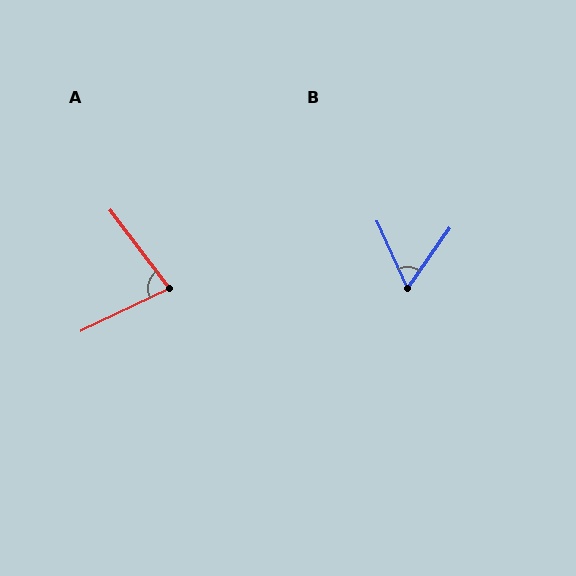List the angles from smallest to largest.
B (59°), A (79°).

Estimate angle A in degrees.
Approximately 79 degrees.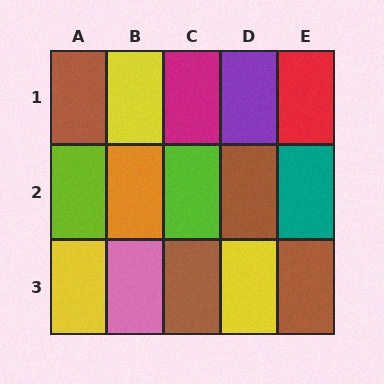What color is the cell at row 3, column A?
Yellow.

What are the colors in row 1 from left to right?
Brown, yellow, magenta, purple, red.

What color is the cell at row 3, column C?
Brown.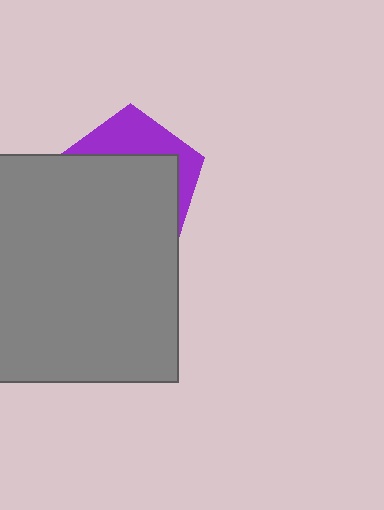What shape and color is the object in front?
The object in front is a gray square.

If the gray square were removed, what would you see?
You would see the complete purple pentagon.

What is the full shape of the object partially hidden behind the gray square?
The partially hidden object is a purple pentagon.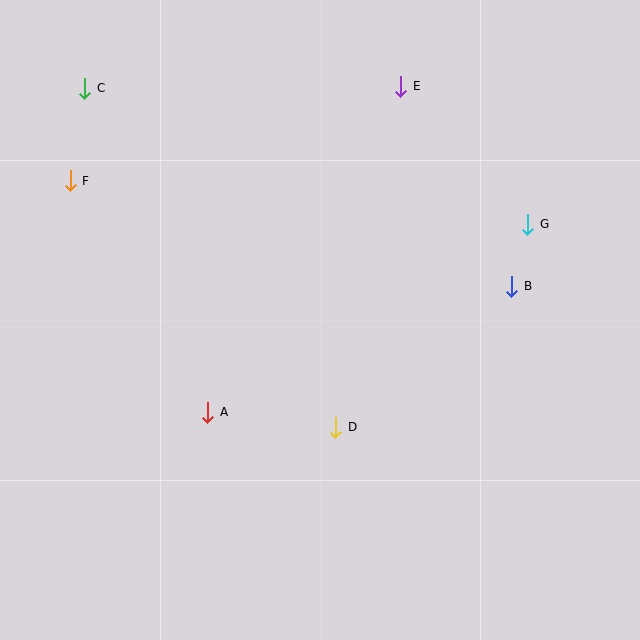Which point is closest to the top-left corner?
Point C is closest to the top-left corner.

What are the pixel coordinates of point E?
Point E is at (401, 86).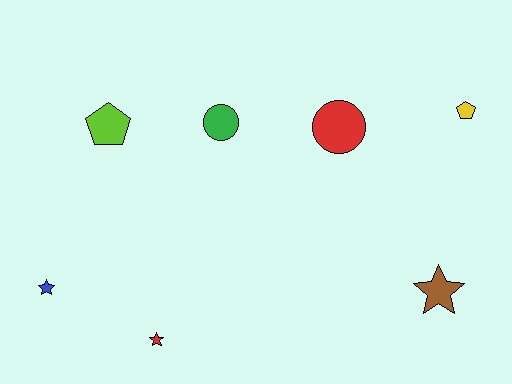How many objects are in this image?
There are 7 objects.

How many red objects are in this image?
There are 2 red objects.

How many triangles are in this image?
There are no triangles.